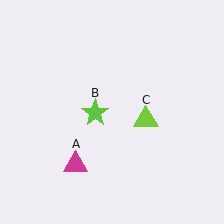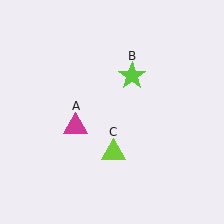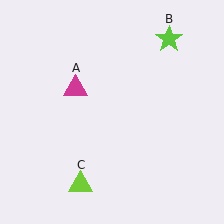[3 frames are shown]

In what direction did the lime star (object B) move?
The lime star (object B) moved up and to the right.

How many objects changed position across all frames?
3 objects changed position: magenta triangle (object A), lime star (object B), lime triangle (object C).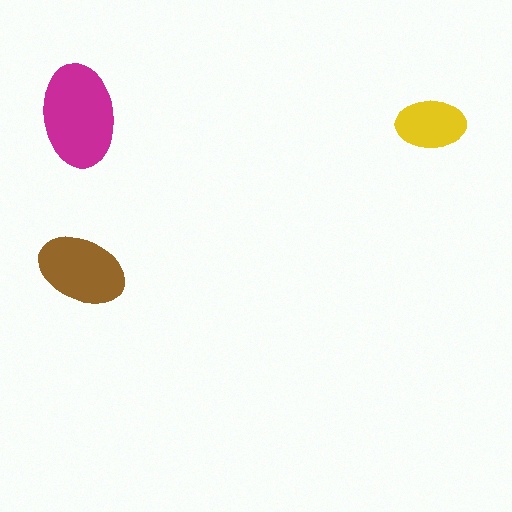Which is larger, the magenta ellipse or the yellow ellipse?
The magenta one.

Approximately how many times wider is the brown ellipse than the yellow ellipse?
About 1.5 times wider.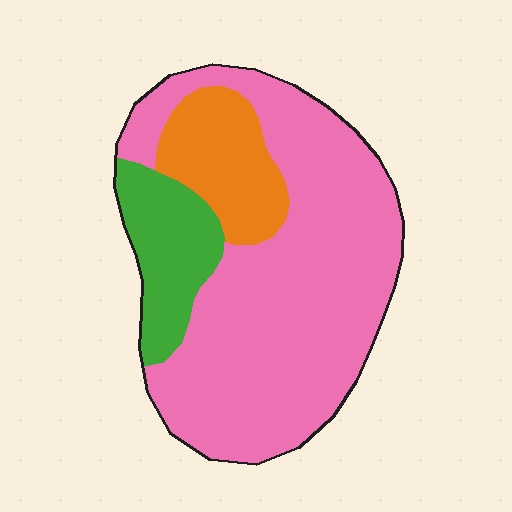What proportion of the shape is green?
Green covers about 15% of the shape.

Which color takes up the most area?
Pink, at roughly 70%.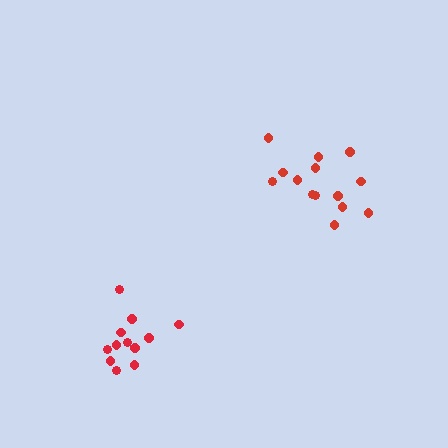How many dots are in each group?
Group 1: 15 dots, Group 2: 12 dots (27 total).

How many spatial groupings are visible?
There are 2 spatial groupings.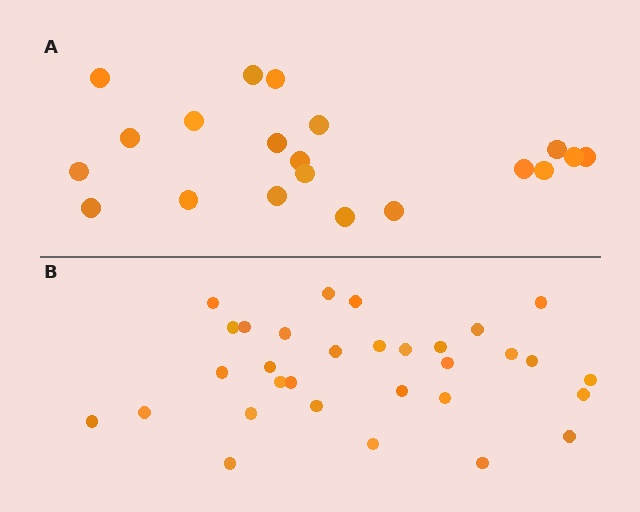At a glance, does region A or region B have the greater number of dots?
Region B (the bottom region) has more dots.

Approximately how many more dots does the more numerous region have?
Region B has roughly 12 or so more dots than region A.